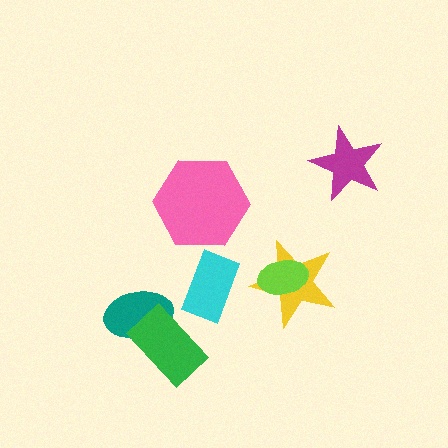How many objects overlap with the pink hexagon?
0 objects overlap with the pink hexagon.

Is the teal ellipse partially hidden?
Yes, it is partially covered by another shape.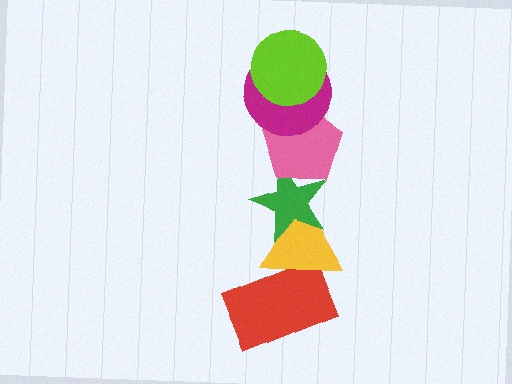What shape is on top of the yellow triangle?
The green star is on top of the yellow triangle.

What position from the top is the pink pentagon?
The pink pentagon is 3rd from the top.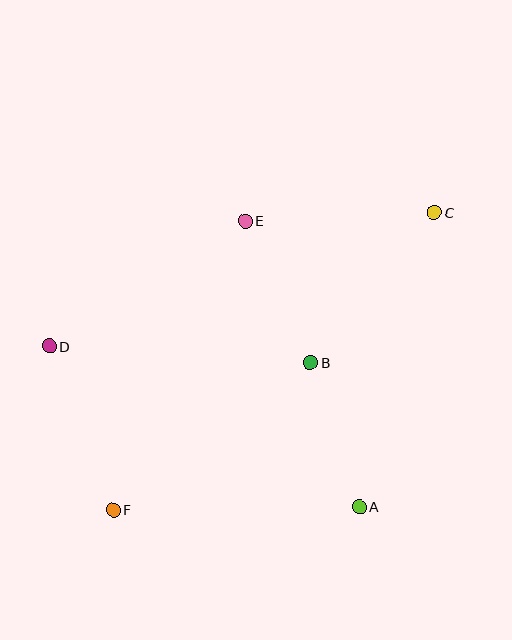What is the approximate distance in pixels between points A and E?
The distance between A and E is approximately 307 pixels.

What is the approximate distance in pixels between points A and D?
The distance between A and D is approximately 349 pixels.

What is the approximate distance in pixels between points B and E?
The distance between B and E is approximately 156 pixels.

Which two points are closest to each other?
Points A and B are closest to each other.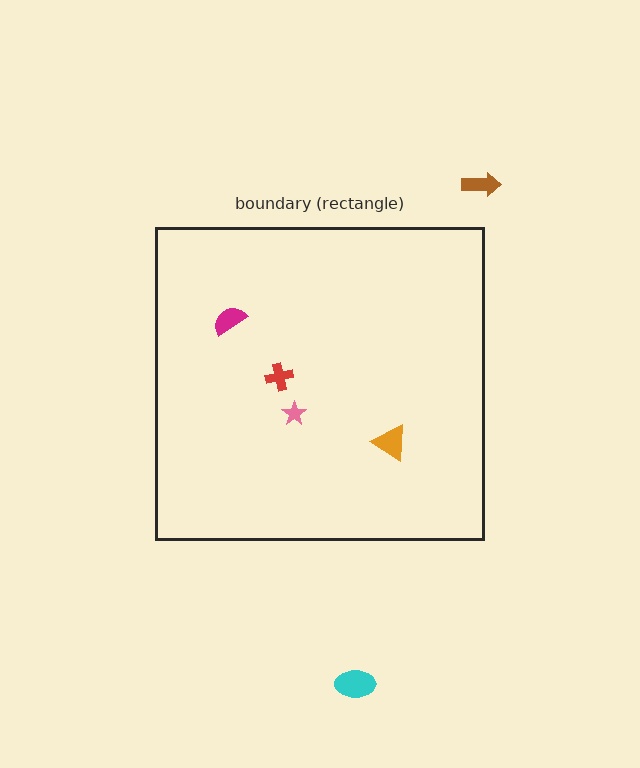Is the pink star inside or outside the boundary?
Inside.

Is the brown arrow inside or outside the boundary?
Outside.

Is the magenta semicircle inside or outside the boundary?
Inside.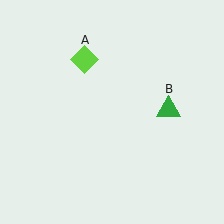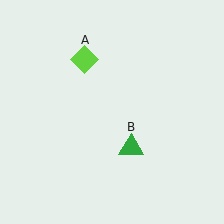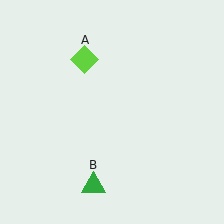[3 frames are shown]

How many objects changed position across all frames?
1 object changed position: green triangle (object B).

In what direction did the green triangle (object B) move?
The green triangle (object B) moved down and to the left.